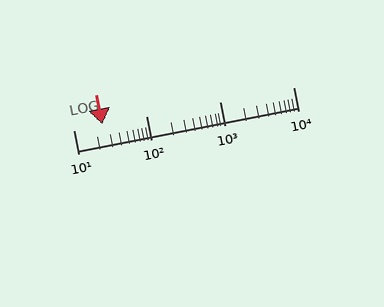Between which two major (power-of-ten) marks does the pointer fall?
The pointer is between 10 and 100.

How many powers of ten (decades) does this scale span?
The scale spans 3 decades, from 10 to 10000.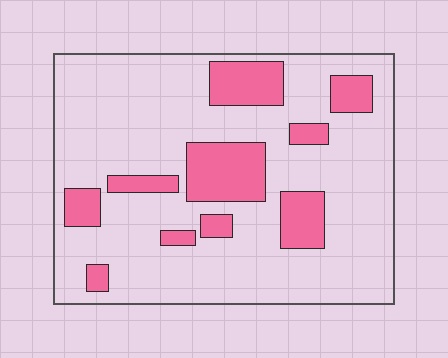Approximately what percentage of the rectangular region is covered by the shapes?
Approximately 20%.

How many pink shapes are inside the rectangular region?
10.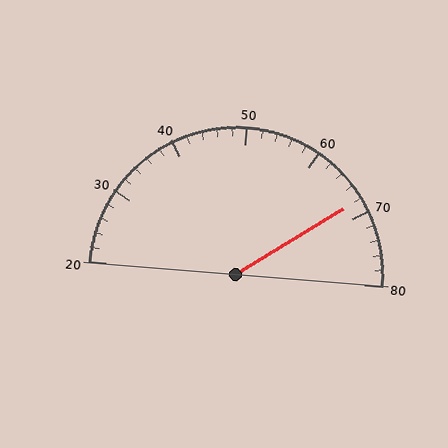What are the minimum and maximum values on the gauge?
The gauge ranges from 20 to 80.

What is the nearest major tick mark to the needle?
The nearest major tick mark is 70.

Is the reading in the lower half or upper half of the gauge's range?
The reading is in the upper half of the range (20 to 80).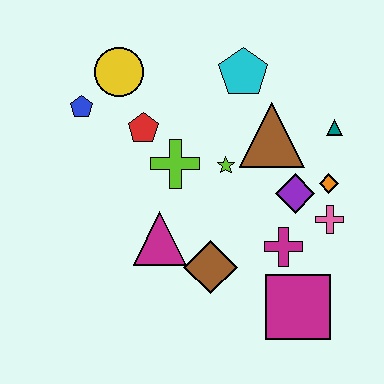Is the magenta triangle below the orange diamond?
Yes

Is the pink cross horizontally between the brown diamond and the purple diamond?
No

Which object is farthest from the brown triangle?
The blue pentagon is farthest from the brown triangle.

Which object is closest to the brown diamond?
The magenta triangle is closest to the brown diamond.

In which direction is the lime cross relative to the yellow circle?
The lime cross is below the yellow circle.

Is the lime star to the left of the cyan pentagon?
Yes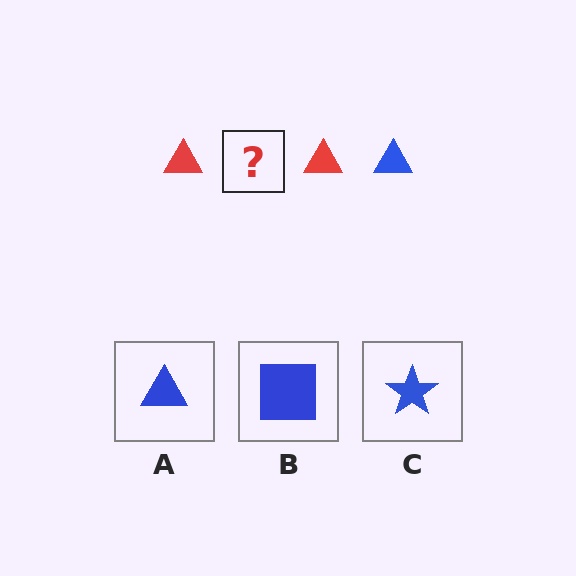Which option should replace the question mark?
Option A.